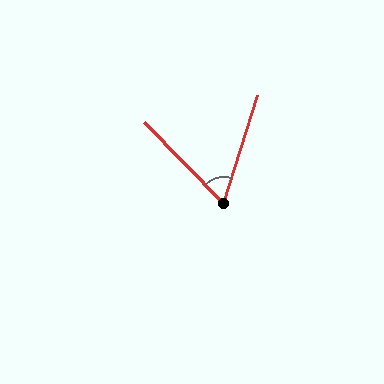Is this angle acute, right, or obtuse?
It is acute.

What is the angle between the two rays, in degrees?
Approximately 62 degrees.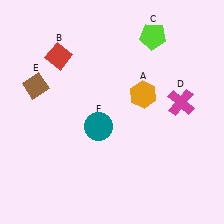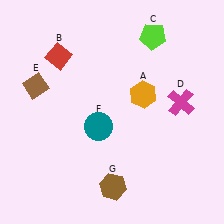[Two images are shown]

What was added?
A brown hexagon (G) was added in Image 2.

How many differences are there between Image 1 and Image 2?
There is 1 difference between the two images.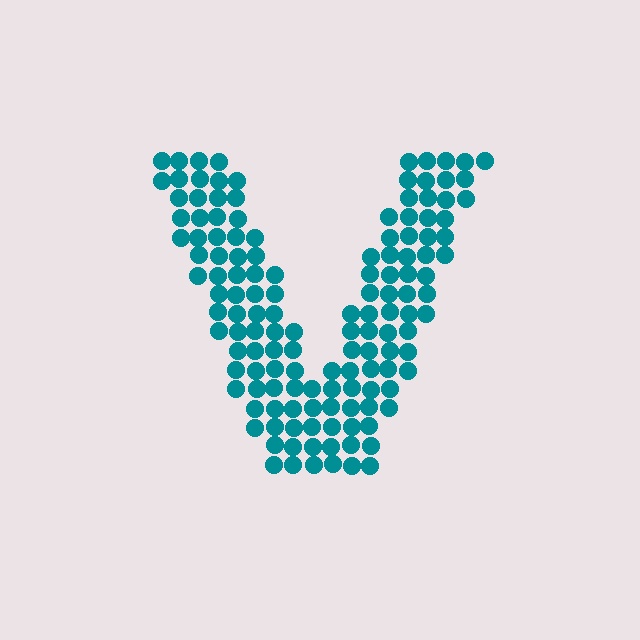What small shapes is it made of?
It is made of small circles.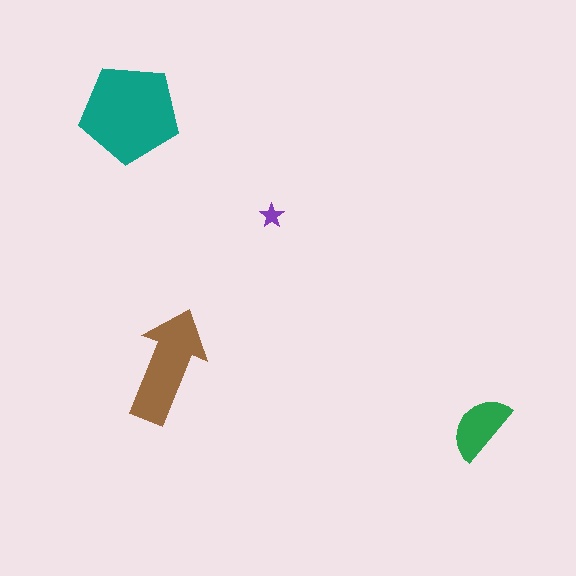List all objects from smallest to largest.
The purple star, the green semicircle, the brown arrow, the teal pentagon.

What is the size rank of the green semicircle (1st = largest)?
3rd.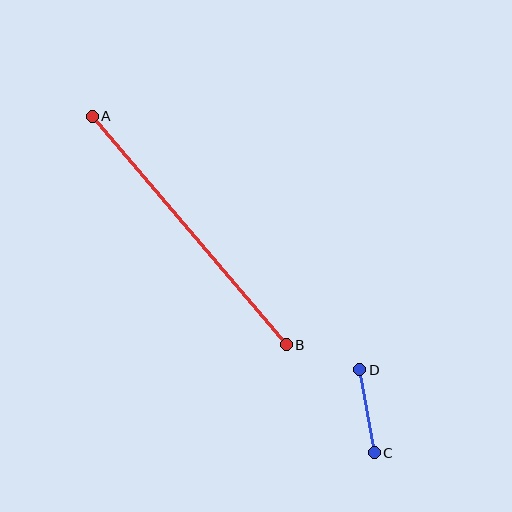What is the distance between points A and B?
The distance is approximately 299 pixels.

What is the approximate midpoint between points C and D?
The midpoint is at approximately (367, 411) pixels.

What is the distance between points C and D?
The distance is approximately 84 pixels.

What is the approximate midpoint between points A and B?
The midpoint is at approximately (189, 231) pixels.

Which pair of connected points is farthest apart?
Points A and B are farthest apart.